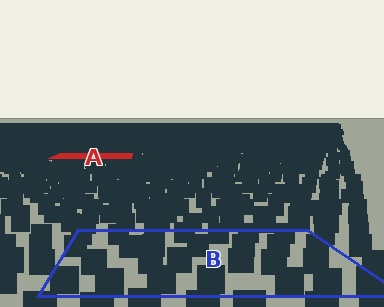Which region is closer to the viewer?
Region B is closer. The texture elements there are larger and more spread out.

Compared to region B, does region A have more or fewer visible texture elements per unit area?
Region A has more texture elements per unit area — they are packed more densely because it is farther away.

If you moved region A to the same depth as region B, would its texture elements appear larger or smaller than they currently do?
They would appear larger. At a closer depth, the same texture elements are projected at a bigger on-screen size.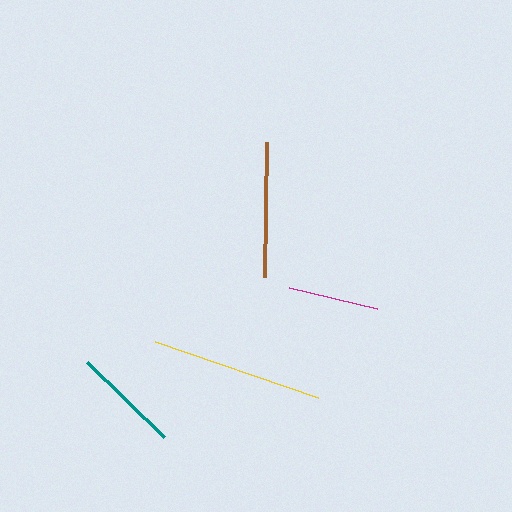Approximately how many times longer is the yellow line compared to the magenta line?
The yellow line is approximately 1.9 times the length of the magenta line.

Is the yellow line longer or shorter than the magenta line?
The yellow line is longer than the magenta line.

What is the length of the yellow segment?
The yellow segment is approximately 172 pixels long.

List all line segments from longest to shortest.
From longest to shortest: yellow, brown, teal, magenta.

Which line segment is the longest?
The yellow line is the longest at approximately 172 pixels.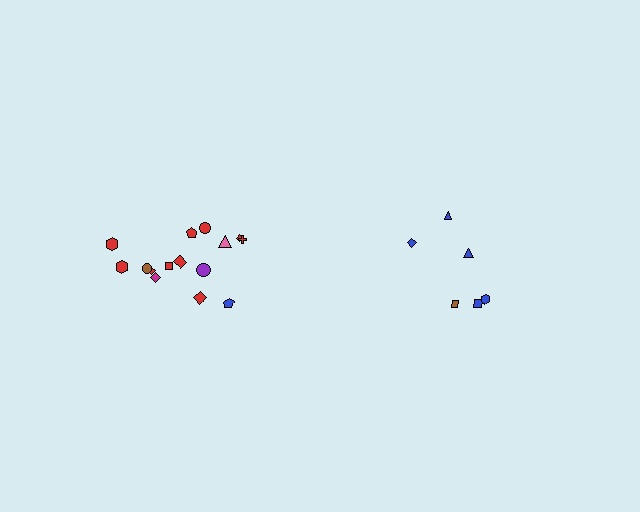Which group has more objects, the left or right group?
The left group.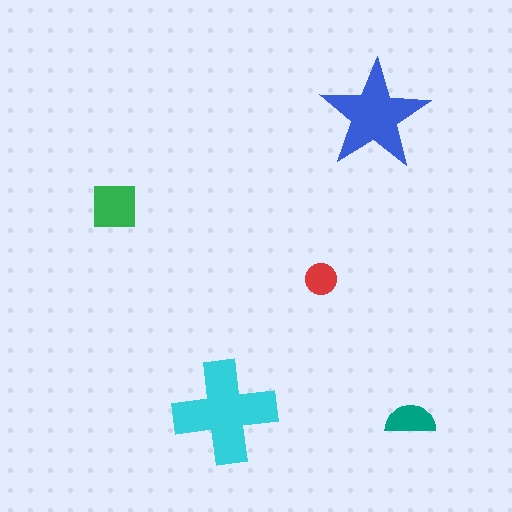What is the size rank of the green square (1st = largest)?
3rd.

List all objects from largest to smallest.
The cyan cross, the blue star, the green square, the teal semicircle, the red circle.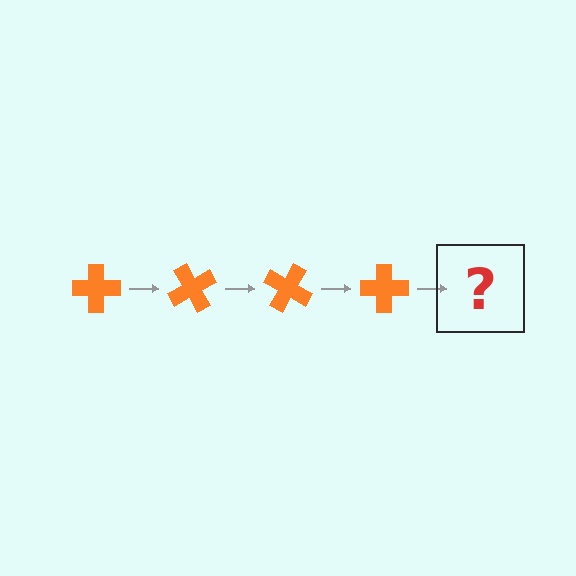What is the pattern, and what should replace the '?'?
The pattern is that the cross rotates 60 degrees each step. The '?' should be an orange cross rotated 240 degrees.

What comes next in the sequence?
The next element should be an orange cross rotated 240 degrees.